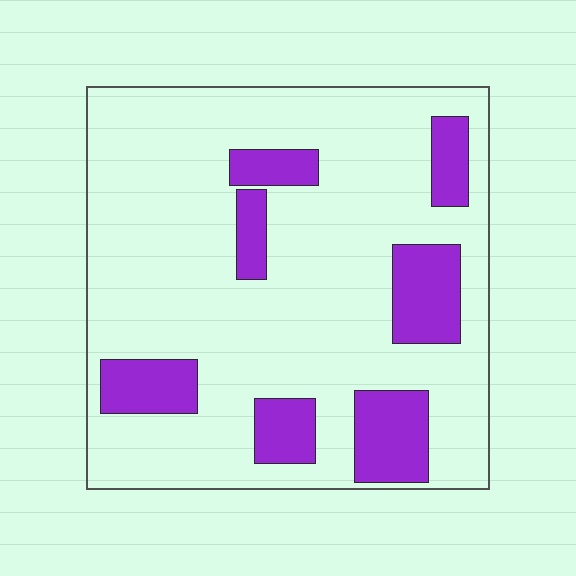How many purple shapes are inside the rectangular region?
7.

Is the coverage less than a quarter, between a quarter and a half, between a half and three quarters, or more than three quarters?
Less than a quarter.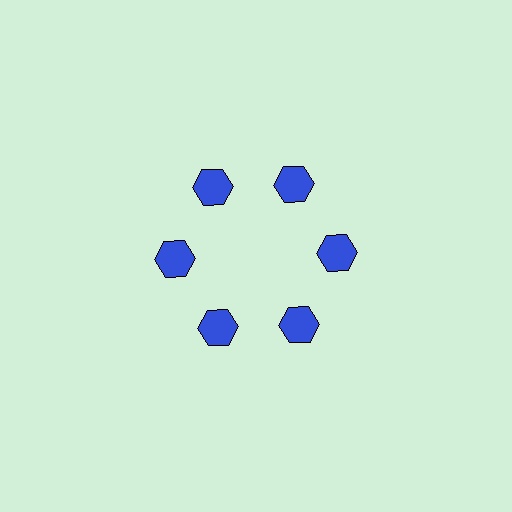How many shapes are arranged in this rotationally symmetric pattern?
There are 6 shapes, arranged in 6 groups of 1.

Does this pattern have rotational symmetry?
Yes, this pattern has 6-fold rotational symmetry. It looks the same after rotating 60 degrees around the center.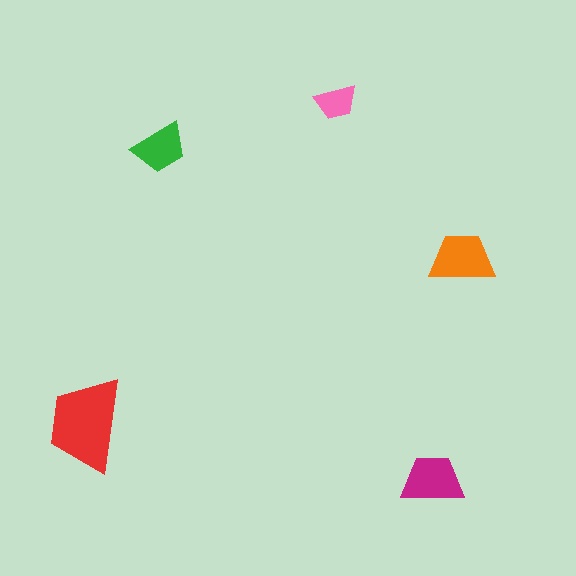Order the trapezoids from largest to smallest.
the red one, the orange one, the magenta one, the green one, the pink one.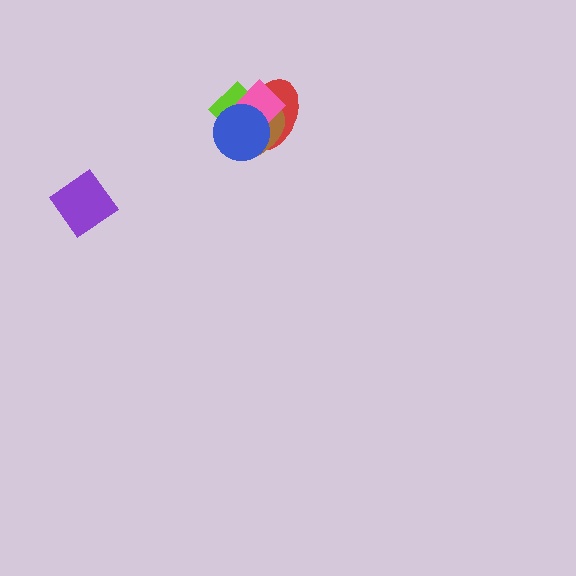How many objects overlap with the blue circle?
4 objects overlap with the blue circle.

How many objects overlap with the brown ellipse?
4 objects overlap with the brown ellipse.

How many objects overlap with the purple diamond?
0 objects overlap with the purple diamond.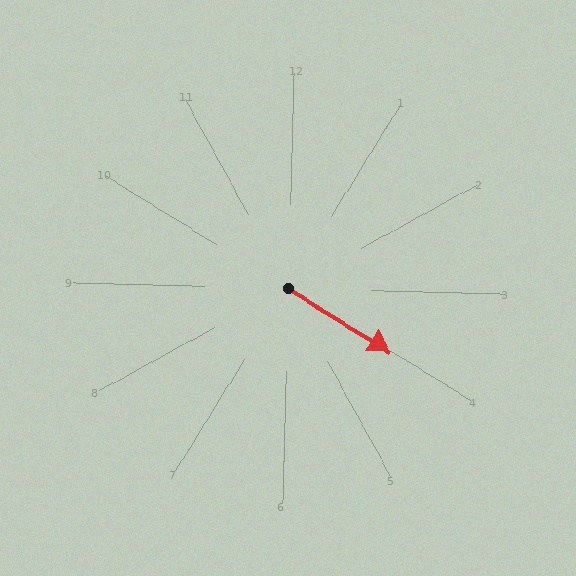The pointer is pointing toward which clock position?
Roughly 4 o'clock.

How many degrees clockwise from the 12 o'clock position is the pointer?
Approximately 121 degrees.